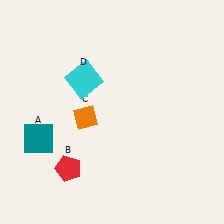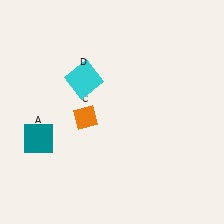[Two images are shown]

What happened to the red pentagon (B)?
The red pentagon (B) was removed in Image 2. It was in the bottom-left area of Image 1.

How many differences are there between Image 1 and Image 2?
There is 1 difference between the two images.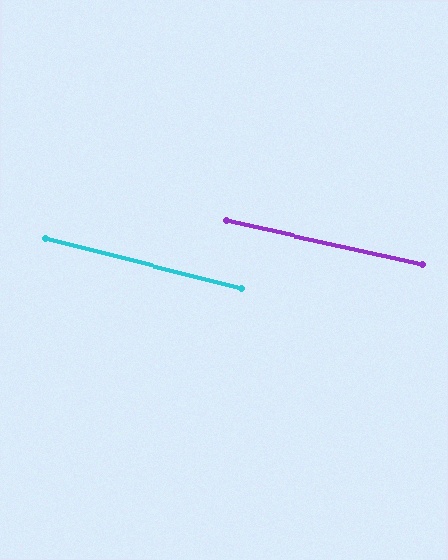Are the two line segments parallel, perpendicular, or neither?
Parallel — their directions differ by only 1.7°.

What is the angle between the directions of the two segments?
Approximately 2 degrees.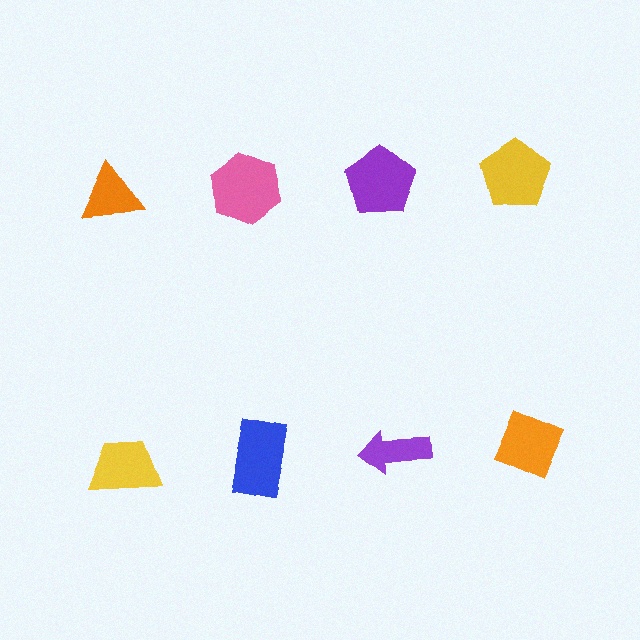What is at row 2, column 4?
An orange diamond.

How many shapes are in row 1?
4 shapes.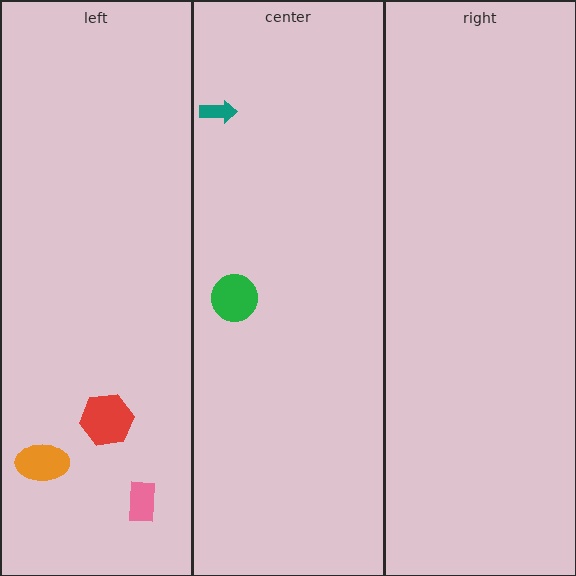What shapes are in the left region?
The orange ellipse, the pink rectangle, the red hexagon.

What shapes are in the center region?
The green circle, the teal arrow.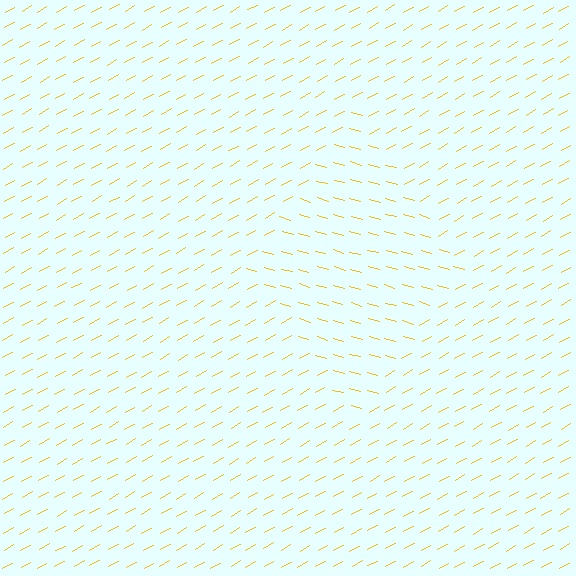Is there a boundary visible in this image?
Yes, there is a texture boundary formed by a change in line orientation.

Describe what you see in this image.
The image is filled with small yellow line segments. A diamond region in the image has lines oriented differently from the surrounding lines, creating a visible texture boundary.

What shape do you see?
I see a diamond.